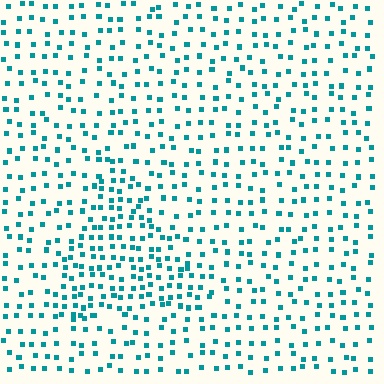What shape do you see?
I see a triangle.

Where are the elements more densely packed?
The elements are more densely packed inside the triangle boundary.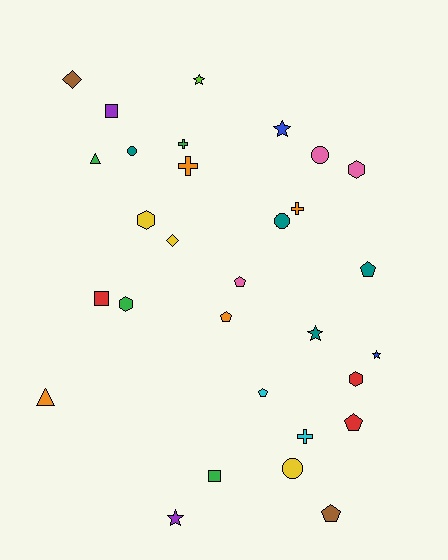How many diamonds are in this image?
There are 2 diamonds.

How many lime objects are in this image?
There is 1 lime object.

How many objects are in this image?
There are 30 objects.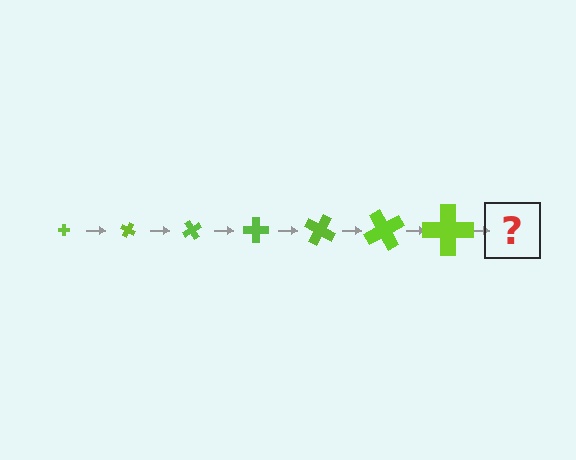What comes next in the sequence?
The next element should be a cross, larger than the previous one and rotated 210 degrees from the start.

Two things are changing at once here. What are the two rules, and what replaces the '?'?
The two rules are that the cross grows larger each step and it rotates 30 degrees each step. The '?' should be a cross, larger than the previous one and rotated 210 degrees from the start.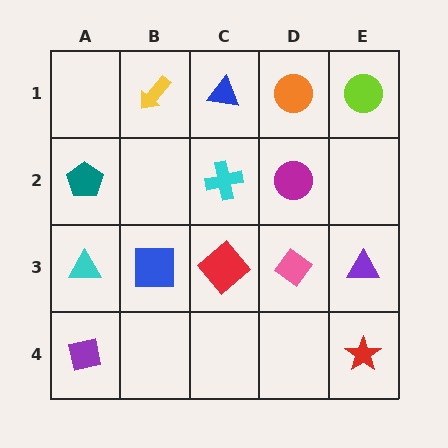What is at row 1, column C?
A blue triangle.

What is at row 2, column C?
A cyan cross.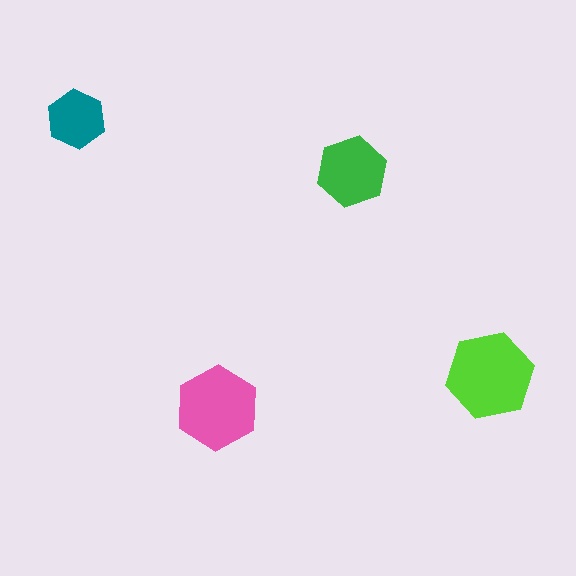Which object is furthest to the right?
The lime hexagon is rightmost.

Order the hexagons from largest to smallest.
the lime one, the pink one, the green one, the teal one.